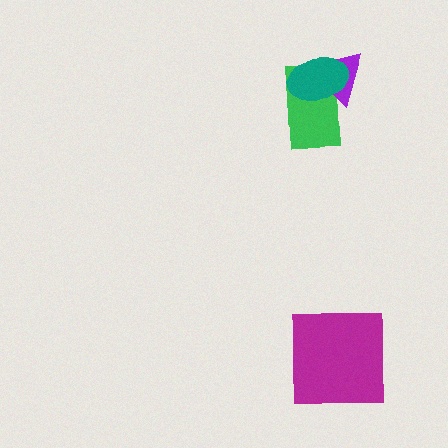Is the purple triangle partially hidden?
Yes, it is partially covered by another shape.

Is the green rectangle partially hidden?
Yes, it is partially covered by another shape.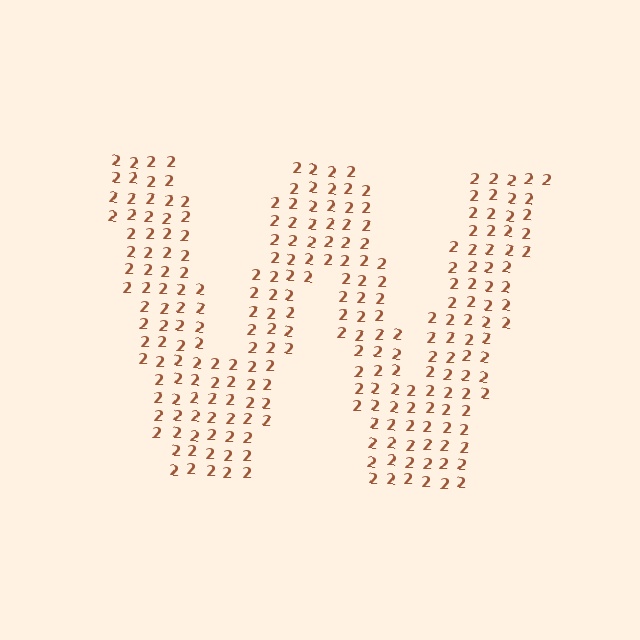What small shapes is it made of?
It is made of small digit 2's.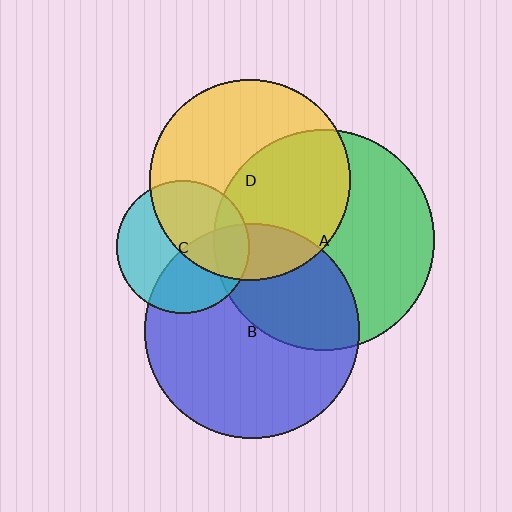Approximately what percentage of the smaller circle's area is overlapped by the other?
Approximately 40%.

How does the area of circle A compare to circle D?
Approximately 1.2 times.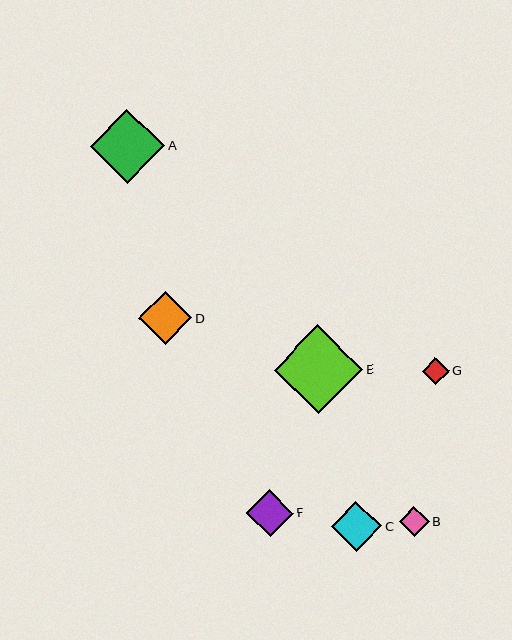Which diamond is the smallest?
Diamond G is the smallest with a size of approximately 27 pixels.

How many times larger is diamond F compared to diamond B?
Diamond F is approximately 1.6 times the size of diamond B.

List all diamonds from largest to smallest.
From largest to smallest: E, A, D, C, F, B, G.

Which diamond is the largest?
Diamond E is the largest with a size of approximately 89 pixels.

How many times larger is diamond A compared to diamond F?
Diamond A is approximately 1.6 times the size of diamond F.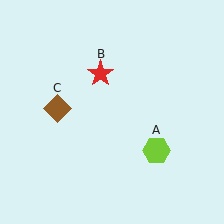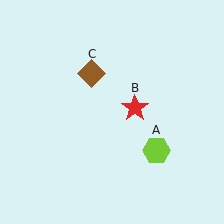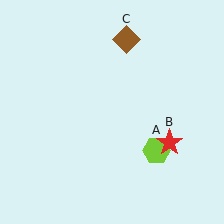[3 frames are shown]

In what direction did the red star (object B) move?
The red star (object B) moved down and to the right.